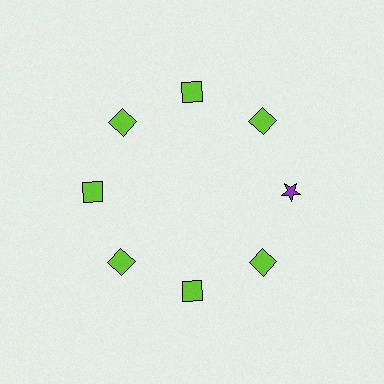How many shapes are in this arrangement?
There are 8 shapes arranged in a ring pattern.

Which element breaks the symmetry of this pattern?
The purple star at roughly the 3 o'clock position breaks the symmetry. All other shapes are lime squares.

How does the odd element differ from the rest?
It differs in both color (purple instead of lime) and shape (star instead of square).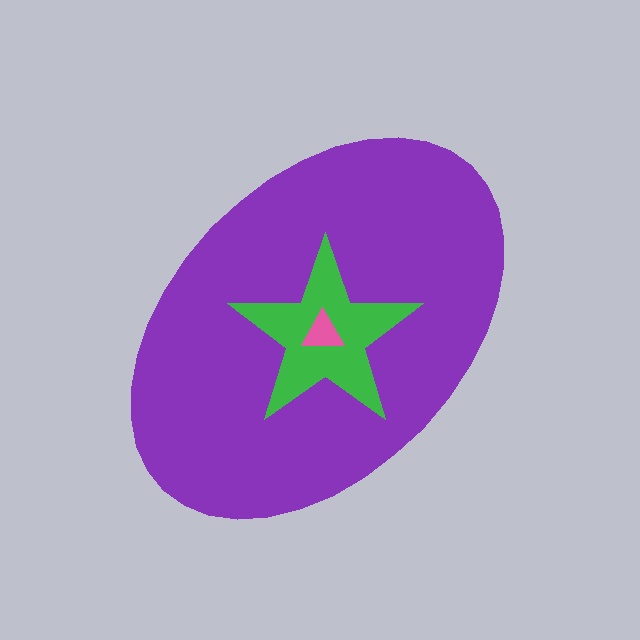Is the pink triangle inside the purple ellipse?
Yes.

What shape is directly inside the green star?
The pink triangle.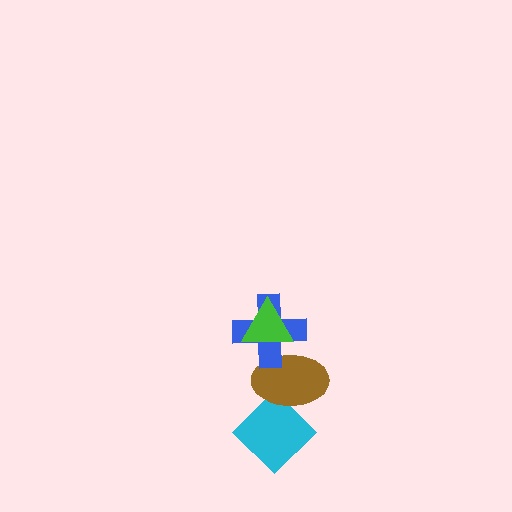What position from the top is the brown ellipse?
The brown ellipse is 3rd from the top.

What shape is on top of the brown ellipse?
The blue cross is on top of the brown ellipse.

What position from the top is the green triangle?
The green triangle is 1st from the top.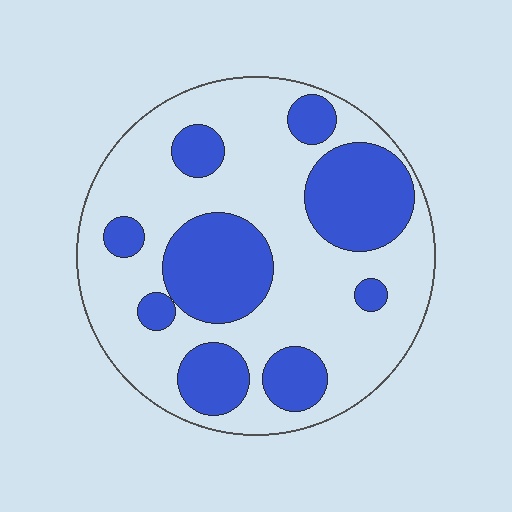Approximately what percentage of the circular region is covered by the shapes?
Approximately 35%.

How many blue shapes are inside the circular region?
9.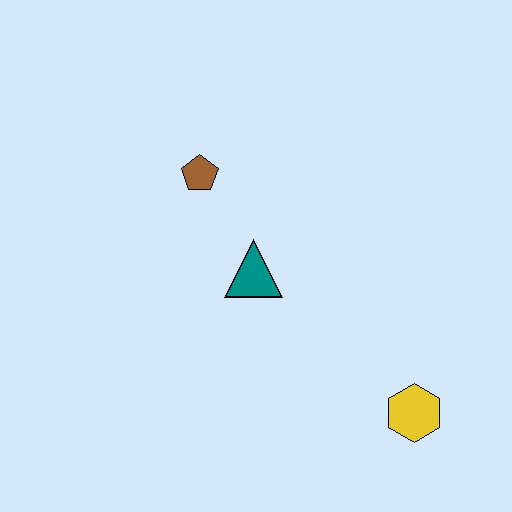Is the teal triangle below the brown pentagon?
Yes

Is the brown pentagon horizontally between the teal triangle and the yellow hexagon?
No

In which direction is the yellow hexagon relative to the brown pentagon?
The yellow hexagon is below the brown pentagon.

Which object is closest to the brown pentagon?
The teal triangle is closest to the brown pentagon.